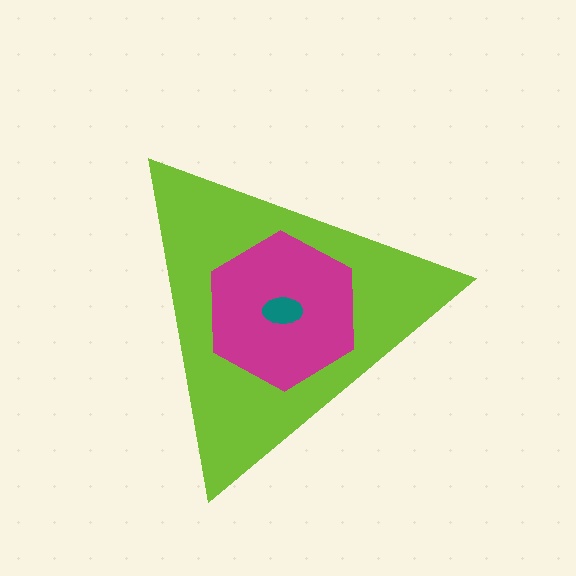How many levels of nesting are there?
3.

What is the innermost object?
The teal ellipse.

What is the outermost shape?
The lime triangle.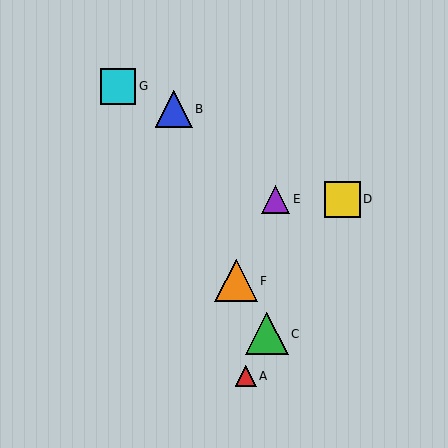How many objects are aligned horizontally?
2 objects (D, E) are aligned horizontally.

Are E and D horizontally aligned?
Yes, both are at y≈199.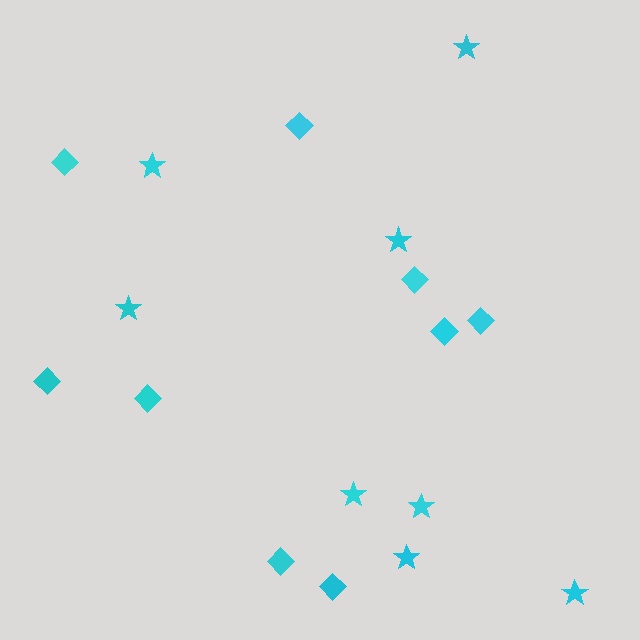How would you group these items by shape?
There are 2 groups: one group of stars (8) and one group of diamonds (9).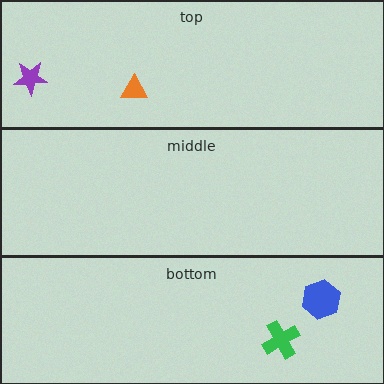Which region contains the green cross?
The bottom region.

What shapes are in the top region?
The orange triangle, the purple star.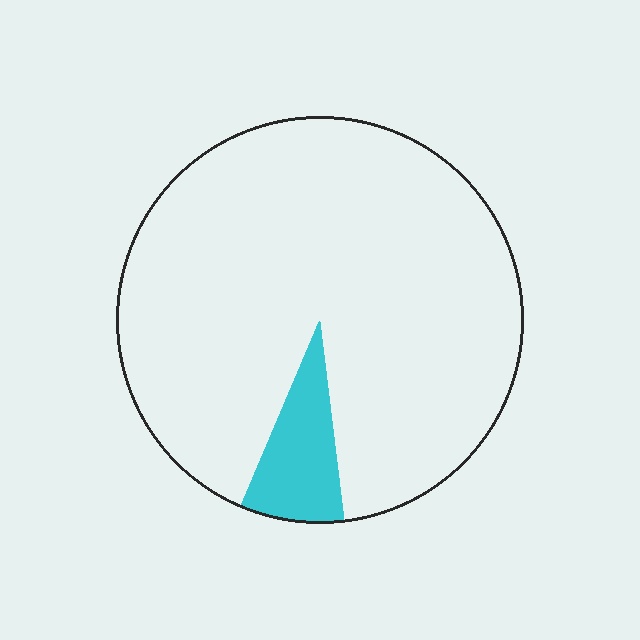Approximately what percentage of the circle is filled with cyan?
Approximately 10%.